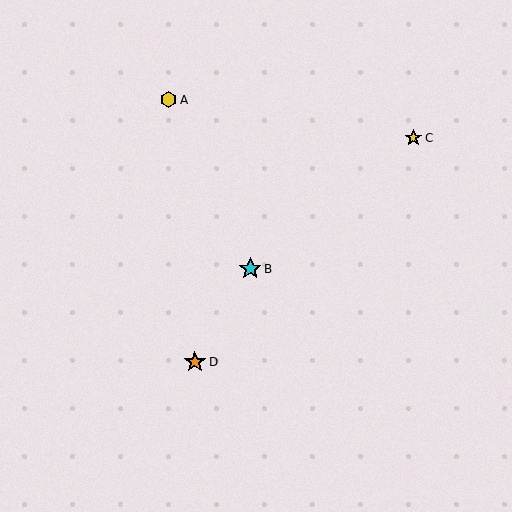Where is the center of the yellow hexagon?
The center of the yellow hexagon is at (169, 100).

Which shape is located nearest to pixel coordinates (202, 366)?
The orange star (labeled D) at (195, 362) is nearest to that location.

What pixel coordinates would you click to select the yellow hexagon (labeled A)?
Click at (169, 100) to select the yellow hexagon A.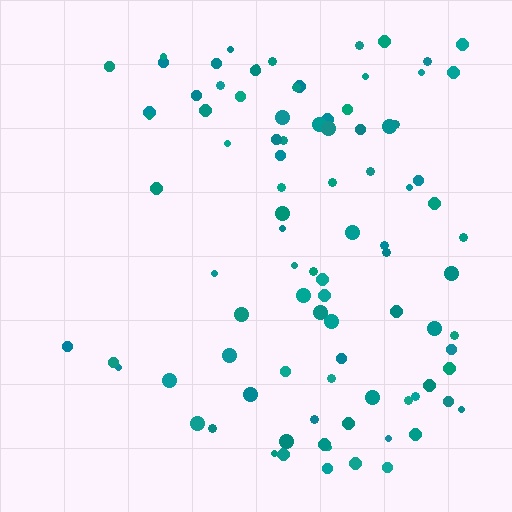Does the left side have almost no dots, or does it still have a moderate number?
Still a moderate number, just noticeably fewer than the right.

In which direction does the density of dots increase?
From left to right, with the right side densest.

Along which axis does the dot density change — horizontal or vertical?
Horizontal.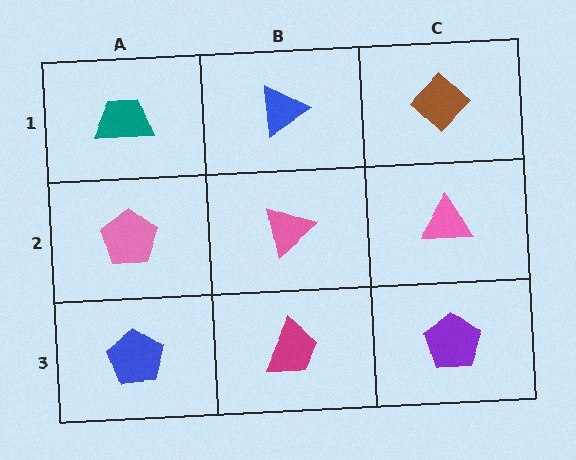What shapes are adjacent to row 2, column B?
A blue triangle (row 1, column B), a magenta trapezoid (row 3, column B), a pink pentagon (row 2, column A), a pink triangle (row 2, column C).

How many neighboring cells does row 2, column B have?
4.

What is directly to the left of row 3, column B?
A blue pentagon.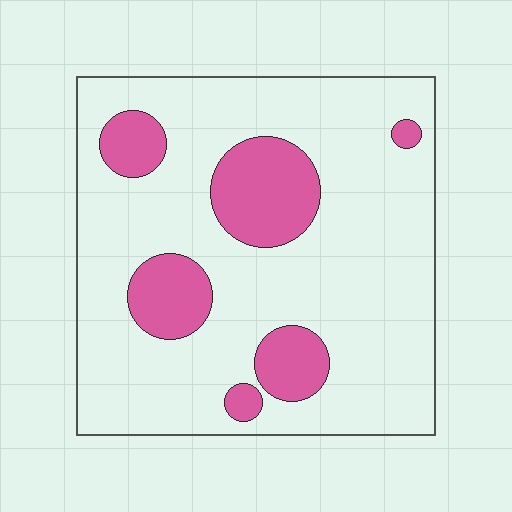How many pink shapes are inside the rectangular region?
6.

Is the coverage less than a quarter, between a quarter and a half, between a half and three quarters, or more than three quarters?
Less than a quarter.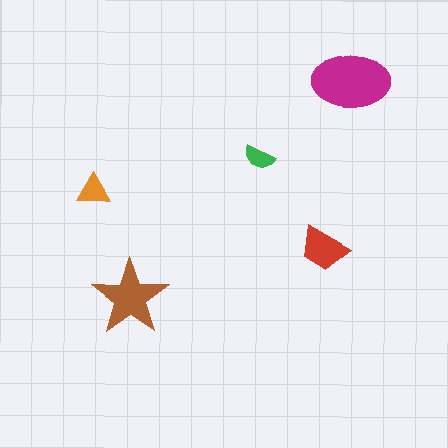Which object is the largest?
The magenta ellipse.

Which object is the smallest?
The green semicircle.